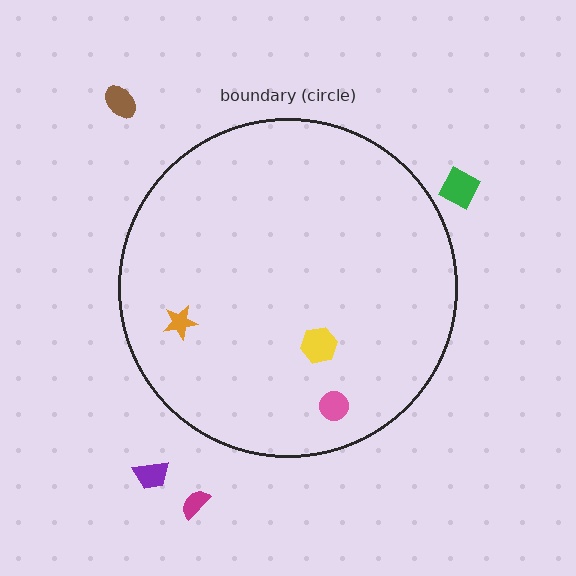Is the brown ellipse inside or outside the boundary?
Outside.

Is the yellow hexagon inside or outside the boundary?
Inside.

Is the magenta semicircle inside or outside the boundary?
Outside.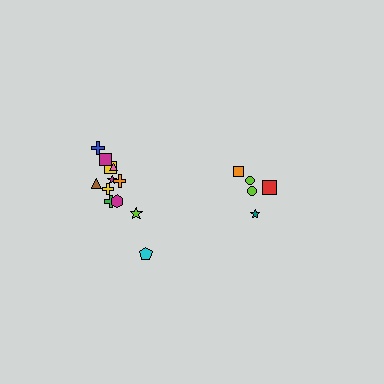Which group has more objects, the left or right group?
The left group.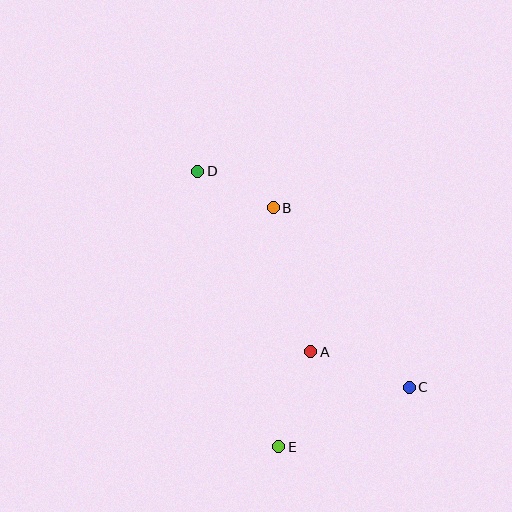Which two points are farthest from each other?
Points C and D are farthest from each other.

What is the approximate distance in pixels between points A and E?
The distance between A and E is approximately 100 pixels.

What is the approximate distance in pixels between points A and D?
The distance between A and D is approximately 213 pixels.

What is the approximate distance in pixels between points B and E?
The distance between B and E is approximately 239 pixels.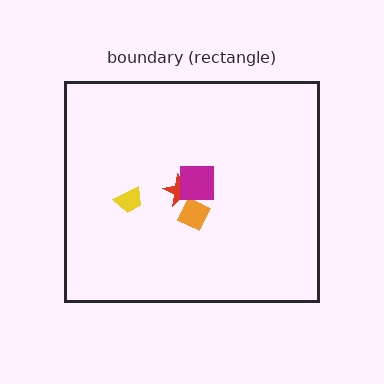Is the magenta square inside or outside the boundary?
Inside.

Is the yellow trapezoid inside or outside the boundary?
Inside.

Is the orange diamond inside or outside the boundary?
Inside.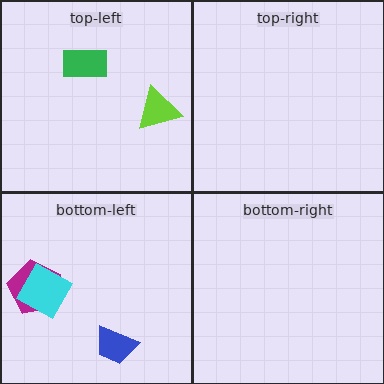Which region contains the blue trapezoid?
The bottom-left region.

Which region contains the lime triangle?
The top-left region.